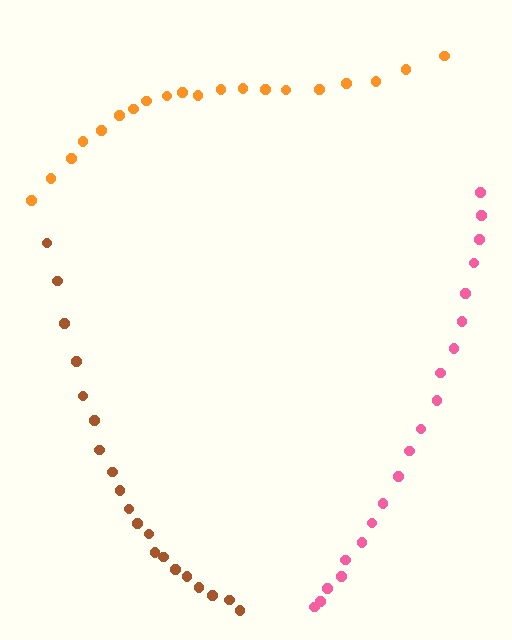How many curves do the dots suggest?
There are 3 distinct paths.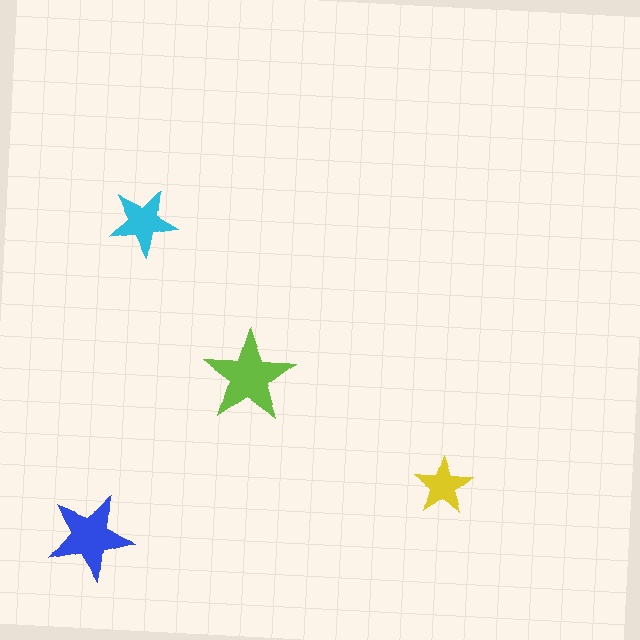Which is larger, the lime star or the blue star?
The lime one.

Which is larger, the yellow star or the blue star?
The blue one.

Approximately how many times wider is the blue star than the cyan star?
About 1.5 times wider.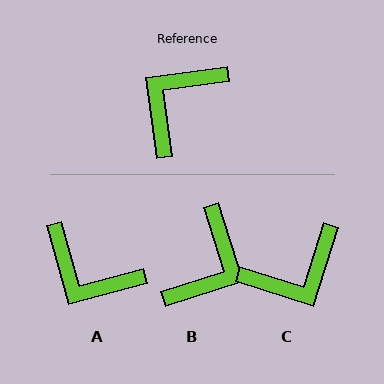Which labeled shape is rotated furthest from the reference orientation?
B, about 170 degrees away.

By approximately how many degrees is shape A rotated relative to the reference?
Approximately 98 degrees counter-clockwise.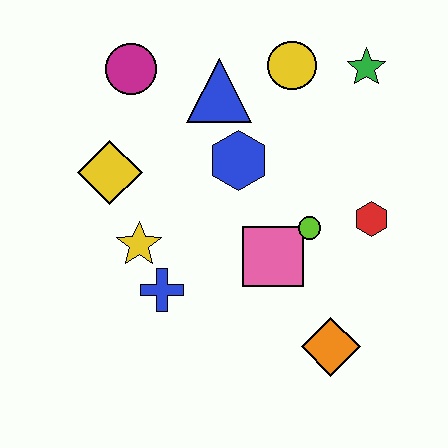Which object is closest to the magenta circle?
The blue triangle is closest to the magenta circle.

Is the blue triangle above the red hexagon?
Yes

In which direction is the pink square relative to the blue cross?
The pink square is to the right of the blue cross.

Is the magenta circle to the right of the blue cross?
No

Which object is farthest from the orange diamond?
The magenta circle is farthest from the orange diamond.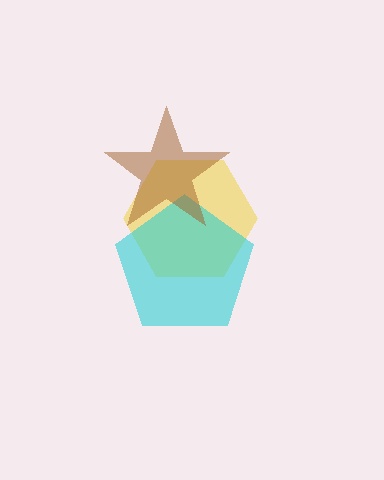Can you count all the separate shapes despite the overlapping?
Yes, there are 3 separate shapes.